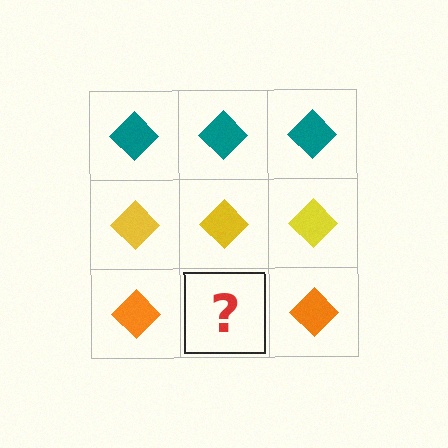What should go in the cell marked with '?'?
The missing cell should contain an orange diamond.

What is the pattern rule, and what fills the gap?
The rule is that each row has a consistent color. The gap should be filled with an orange diamond.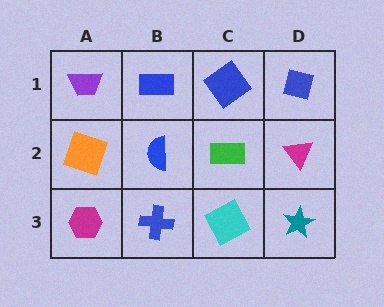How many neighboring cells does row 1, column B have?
3.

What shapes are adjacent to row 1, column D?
A magenta triangle (row 2, column D), a blue diamond (row 1, column C).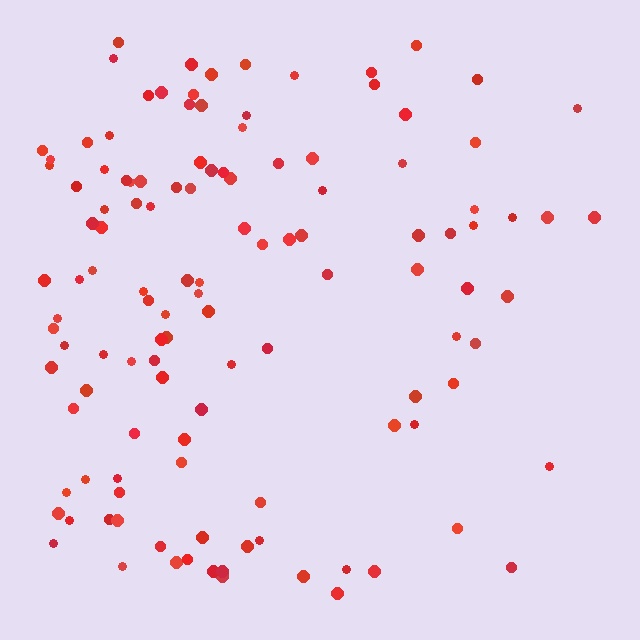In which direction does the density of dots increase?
From right to left, with the left side densest.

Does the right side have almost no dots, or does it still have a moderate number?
Still a moderate number, just noticeably fewer than the left.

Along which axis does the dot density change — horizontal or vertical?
Horizontal.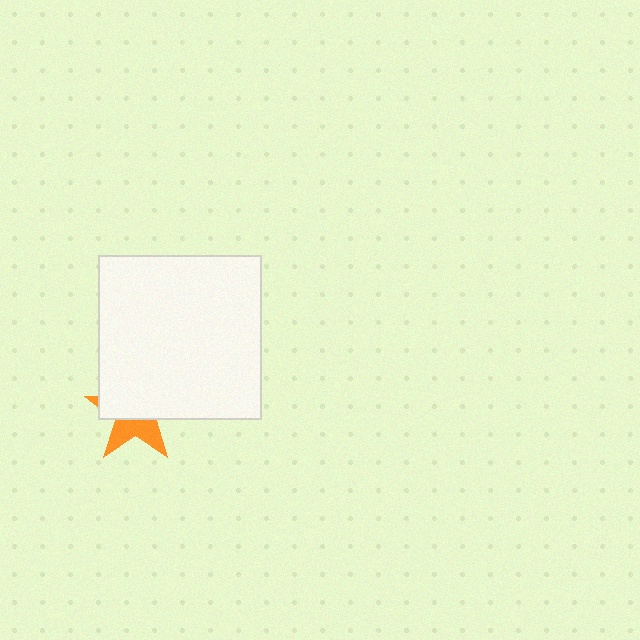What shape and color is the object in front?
The object in front is a white square.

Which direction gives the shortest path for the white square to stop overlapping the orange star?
Moving up gives the shortest separation.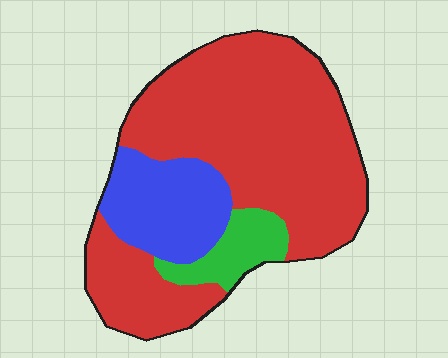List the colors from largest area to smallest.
From largest to smallest: red, blue, green.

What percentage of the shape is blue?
Blue takes up between a sixth and a third of the shape.